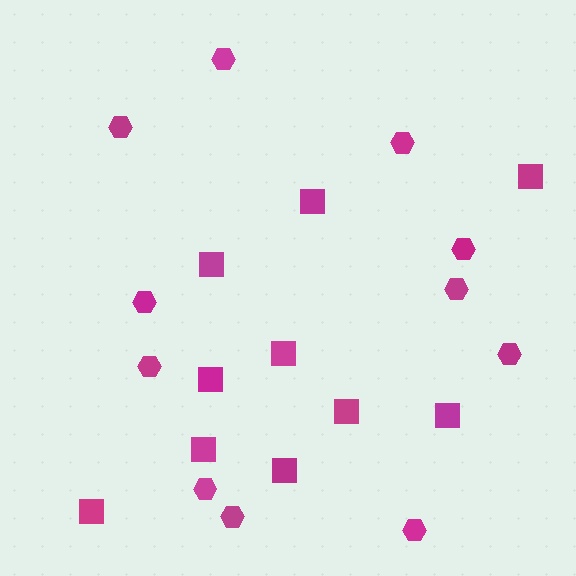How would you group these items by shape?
There are 2 groups: one group of squares (10) and one group of hexagons (11).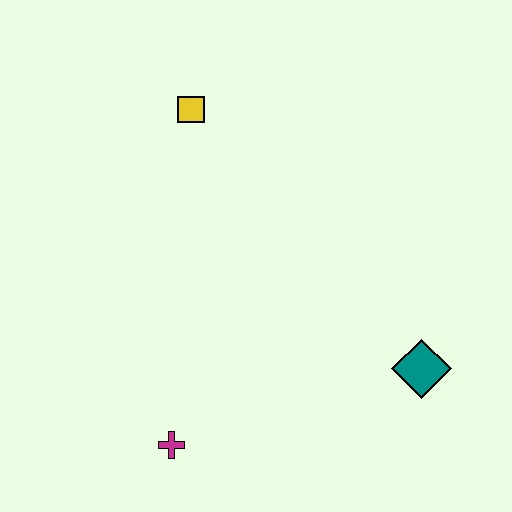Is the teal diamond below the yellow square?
Yes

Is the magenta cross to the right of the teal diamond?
No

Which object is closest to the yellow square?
The magenta cross is closest to the yellow square.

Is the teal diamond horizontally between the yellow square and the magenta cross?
No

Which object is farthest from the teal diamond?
The yellow square is farthest from the teal diamond.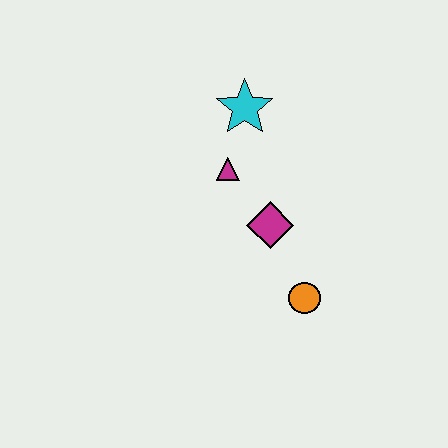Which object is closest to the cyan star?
The magenta triangle is closest to the cyan star.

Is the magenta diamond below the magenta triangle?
Yes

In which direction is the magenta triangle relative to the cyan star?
The magenta triangle is below the cyan star.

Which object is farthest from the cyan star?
The orange circle is farthest from the cyan star.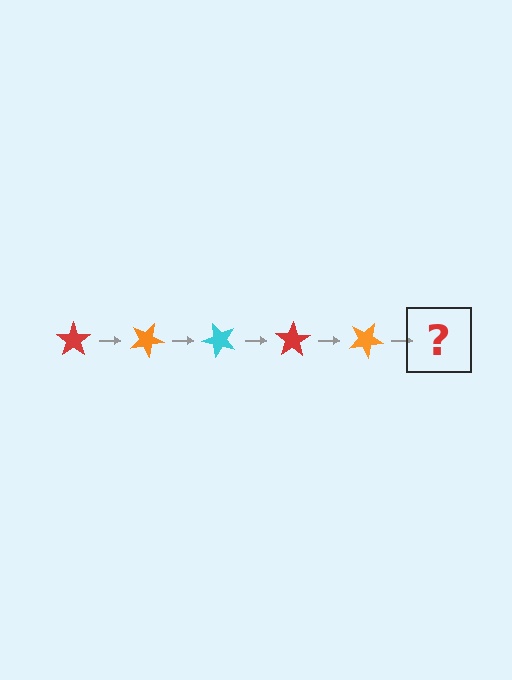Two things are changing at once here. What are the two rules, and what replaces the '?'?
The two rules are that it rotates 25 degrees each step and the color cycles through red, orange, and cyan. The '?' should be a cyan star, rotated 125 degrees from the start.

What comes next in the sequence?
The next element should be a cyan star, rotated 125 degrees from the start.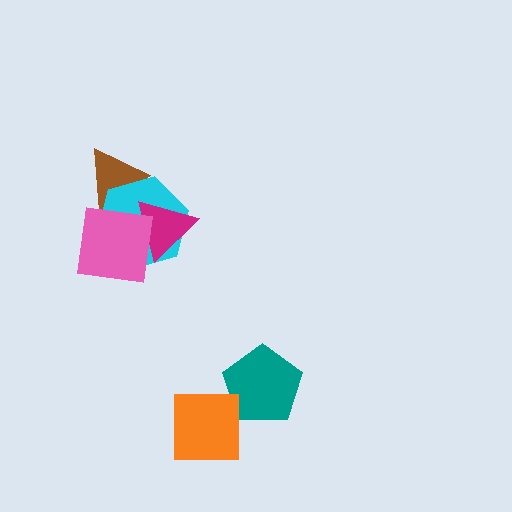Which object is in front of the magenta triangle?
The pink square is in front of the magenta triangle.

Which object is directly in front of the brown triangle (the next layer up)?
The cyan hexagon is directly in front of the brown triangle.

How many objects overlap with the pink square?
3 objects overlap with the pink square.